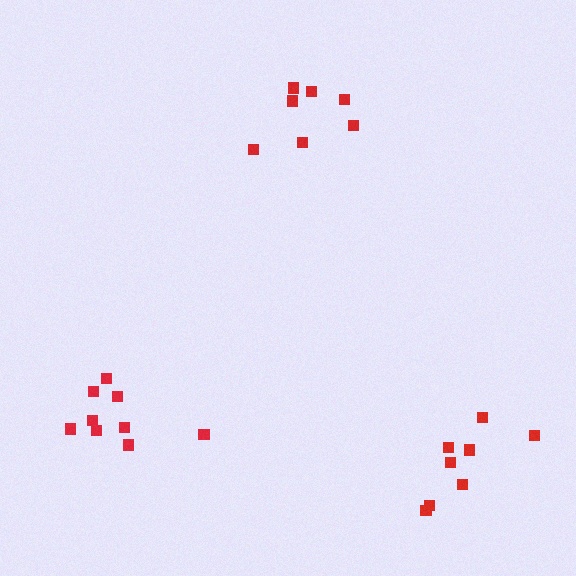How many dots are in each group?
Group 1: 8 dots, Group 2: 9 dots, Group 3: 7 dots (24 total).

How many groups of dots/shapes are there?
There are 3 groups.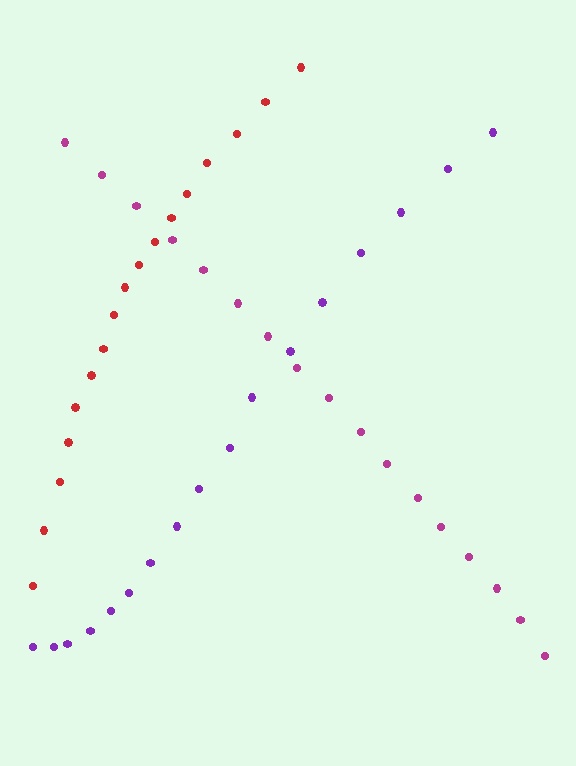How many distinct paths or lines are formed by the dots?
There are 3 distinct paths.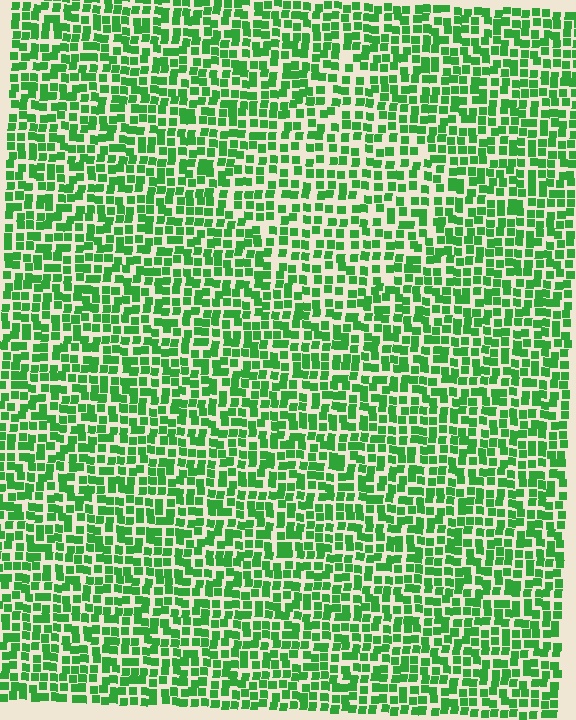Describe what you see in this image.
The image contains small green elements arranged at two different densities. A diamond-shaped region is visible where the elements are less densely packed than the surrounding area.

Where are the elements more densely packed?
The elements are more densely packed outside the diamond boundary.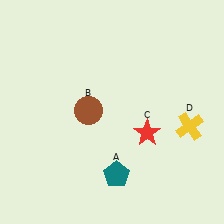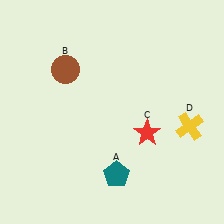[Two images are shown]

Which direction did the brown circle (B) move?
The brown circle (B) moved up.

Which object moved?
The brown circle (B) moved up.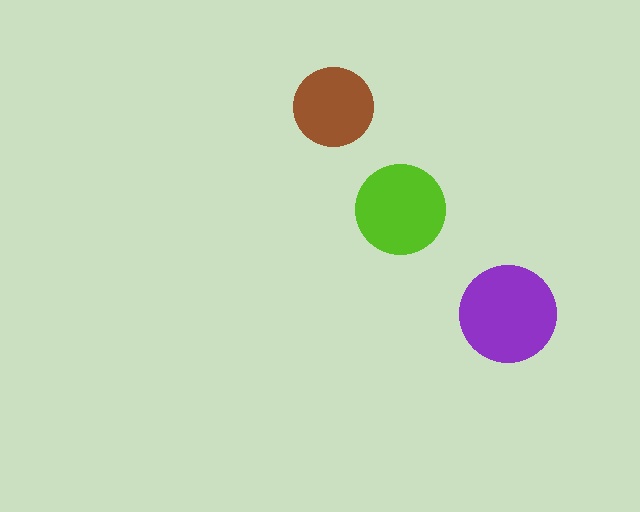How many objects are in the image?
There are 3 objects in the image.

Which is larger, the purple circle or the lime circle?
The purple one.